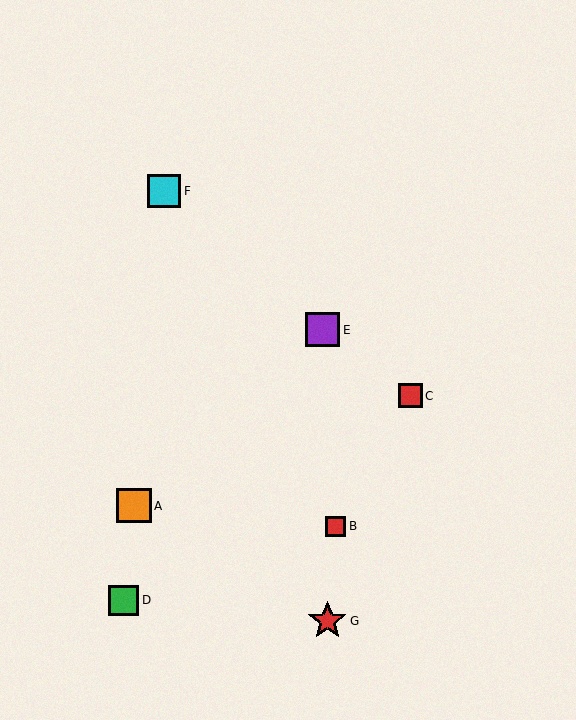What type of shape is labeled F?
Shape F is a cyan square.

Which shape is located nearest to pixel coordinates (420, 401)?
The red square (labeled C) at (411, 396) is nearest to that location.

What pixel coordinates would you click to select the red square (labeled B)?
Click at (336, 526) to select the red square B.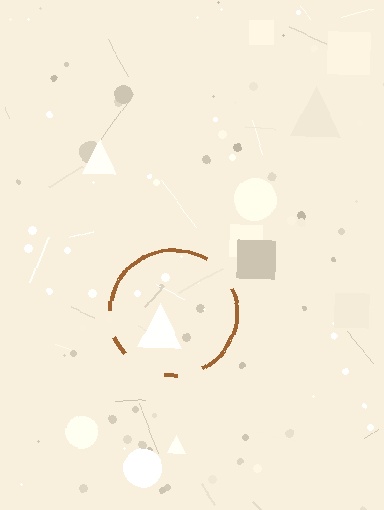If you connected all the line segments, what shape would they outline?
They would outline a circle.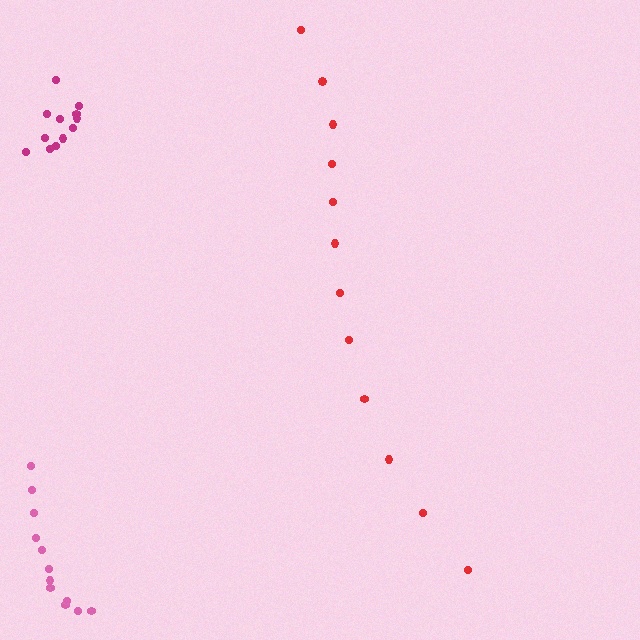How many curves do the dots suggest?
There are 3 distinct paths.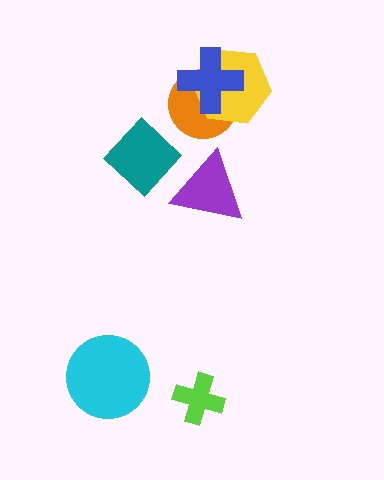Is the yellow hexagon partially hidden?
Yes, it is partially covered by another shape.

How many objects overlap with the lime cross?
0 objects overlap with the lime cross.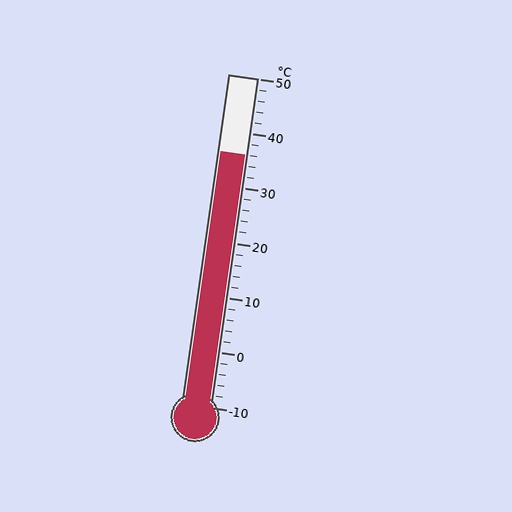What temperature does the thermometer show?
The thermometer shows approximately 36°C.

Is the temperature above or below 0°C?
The temperature is above 0°C.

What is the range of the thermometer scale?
The thermometer scale ranges from -10°C to 50°C.